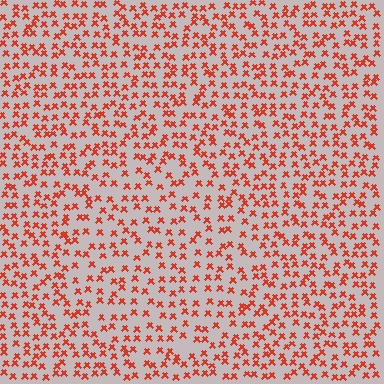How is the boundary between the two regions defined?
The boundary is defined by a change in element density (approximately 1.4x ratio). All elements are the same color, size, and shape.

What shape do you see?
I see a circle.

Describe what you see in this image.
The image contains small red elements arranged at two different densities. A circle-shaped region is visible where the elements are less densely packed than the surrounding area.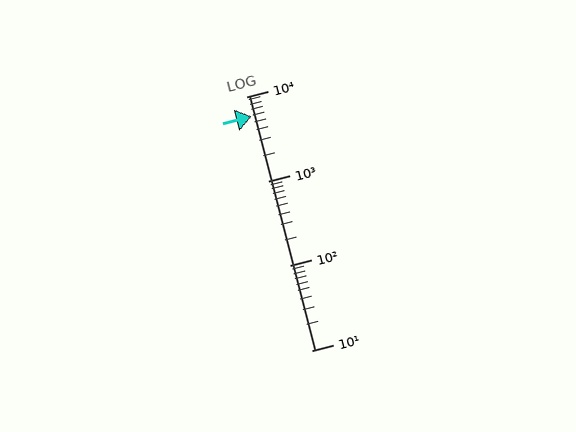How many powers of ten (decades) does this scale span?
The scale spans 3 decades, from 10 to 10000.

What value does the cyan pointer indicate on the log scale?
The pointer indicates approximately 5900.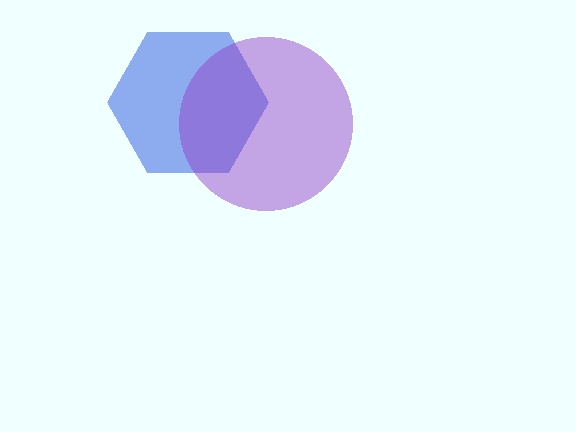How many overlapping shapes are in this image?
There are 2 overlapping shapes in the image.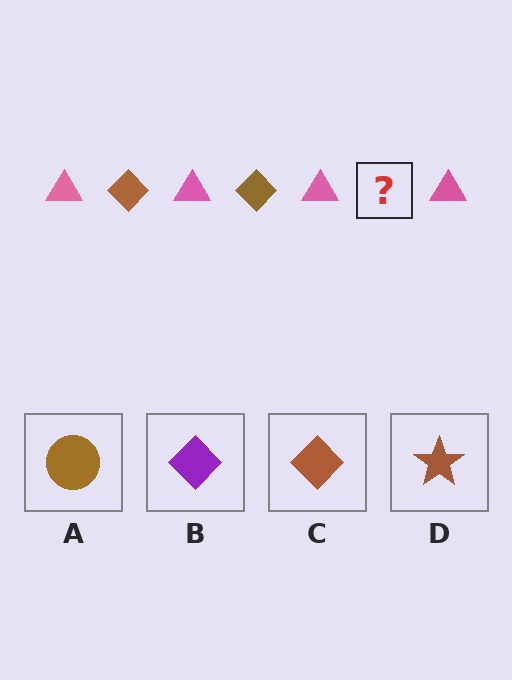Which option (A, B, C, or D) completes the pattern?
C.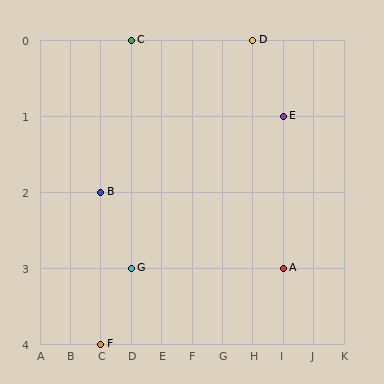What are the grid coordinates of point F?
Point F is at grid coordinates (C, 4).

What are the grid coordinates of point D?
Point D is at grid coordinates (H, 0).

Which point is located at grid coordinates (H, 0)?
Point D is at (H, 0).